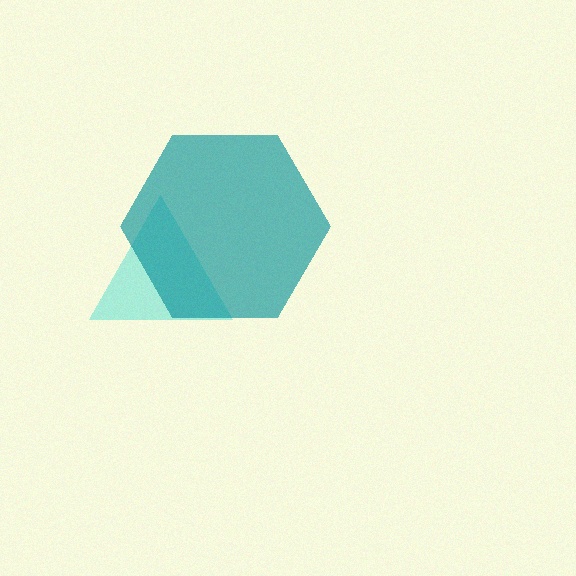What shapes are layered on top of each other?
The layered shapes are: a cyan triangle, a teal hexagon.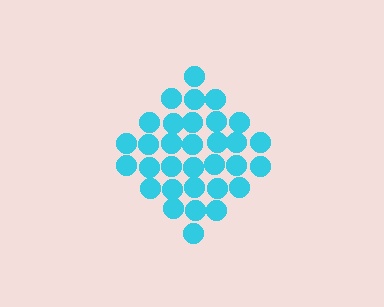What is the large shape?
The large shape is a diamond.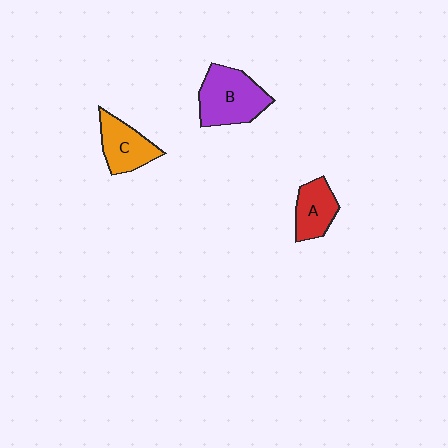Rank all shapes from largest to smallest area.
From largest to smallest: B (purple), C (orange), A (red).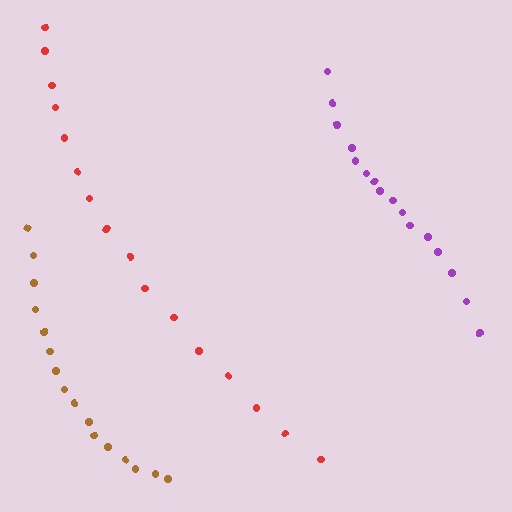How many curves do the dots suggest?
There are 3 distinct paths.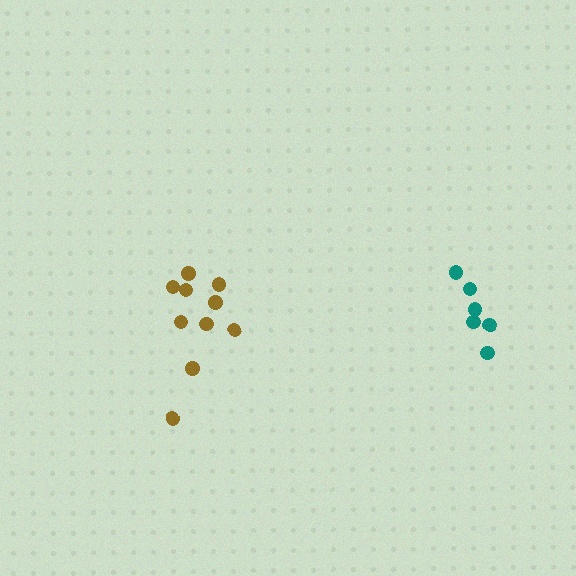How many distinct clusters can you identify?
There are 2 distinct clusters.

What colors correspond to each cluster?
The clusters are colored: teal, brown.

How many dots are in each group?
Group 1: 6 dots, Group 2: 10 dots (16 total).